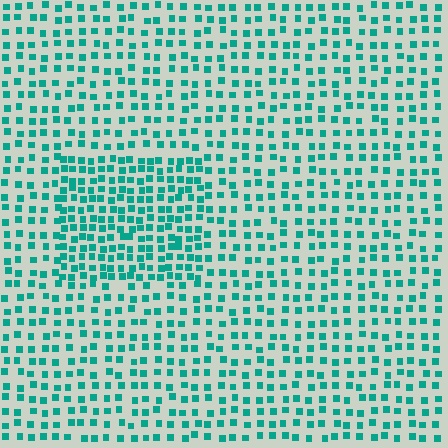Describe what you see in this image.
The image contains small teal elements arranged at two different densities. A rectangle-shaped region is visible where the elements are more densely packed than the surrounding area.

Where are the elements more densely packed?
The elements are more densely packed inside the rectangle boundary.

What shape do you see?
I see a rectangle.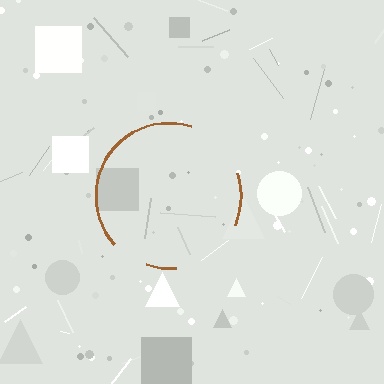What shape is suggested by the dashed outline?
The dashed outline suggests a circle.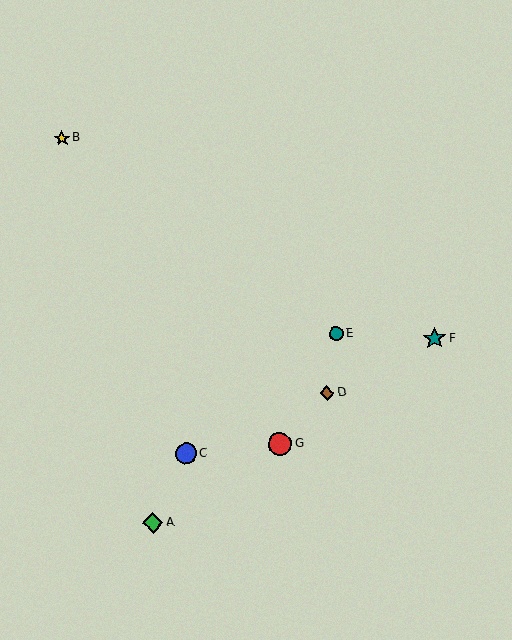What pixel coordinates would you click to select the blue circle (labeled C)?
Click at (186, 454) to select the blue circle C.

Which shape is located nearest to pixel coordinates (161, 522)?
The green diamond (labeled A) at (153, 523) is nearest to that location.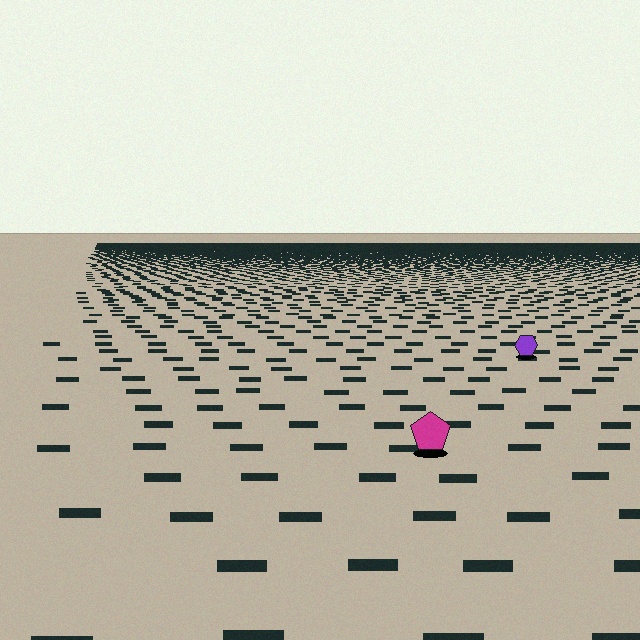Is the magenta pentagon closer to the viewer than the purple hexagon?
Yes. The magenta pentagon is closer — you can tell from the texture gradient: the ground texture is coarser near it.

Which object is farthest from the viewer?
The purple hexagon is farthest from the viewer. It appears smaller and the ground texture around it is denser.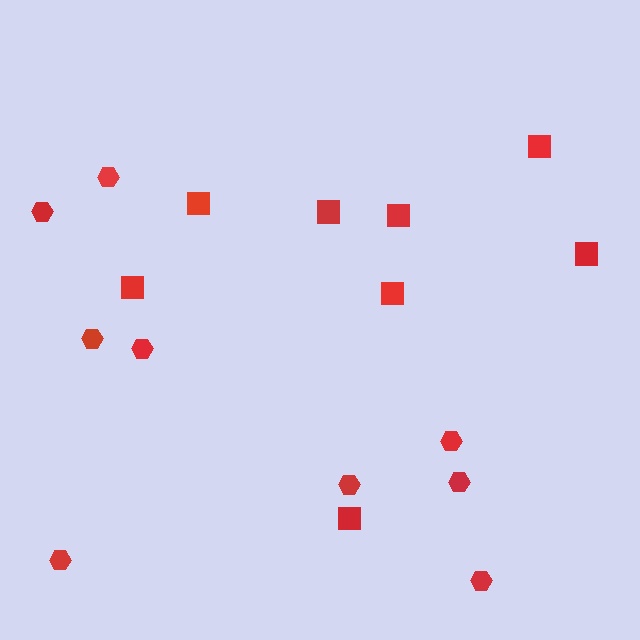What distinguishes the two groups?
There are 2 groups: one group of hexagons (9) and one group of squares (8).